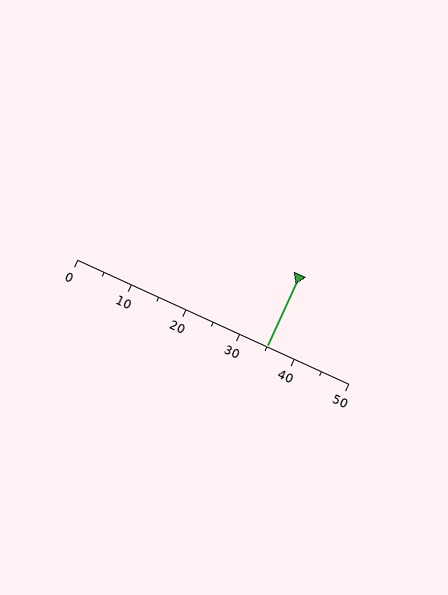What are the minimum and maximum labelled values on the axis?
The axis runs from 0 to 50.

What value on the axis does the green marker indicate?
The marker indicates approximately 35.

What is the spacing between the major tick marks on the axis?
The major ticks are spaced 10 apart.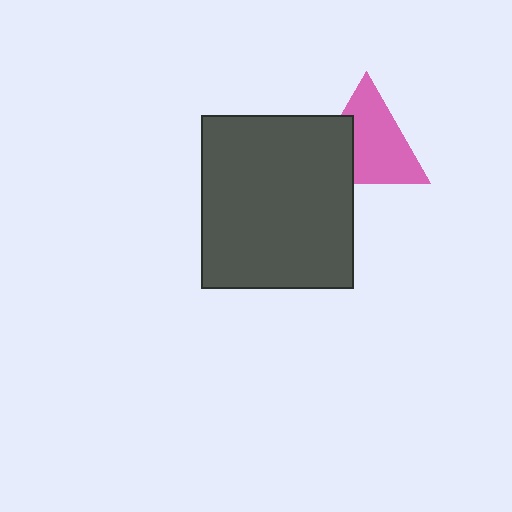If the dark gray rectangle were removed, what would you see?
You would see the complete pink triangle.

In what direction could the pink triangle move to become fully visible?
The pink triangle could move right. That would shift it out from behind the dark gray rectangle entirely.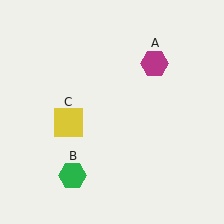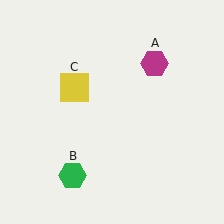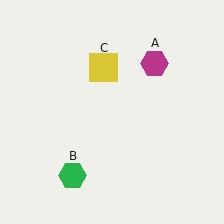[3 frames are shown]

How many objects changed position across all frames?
1 object changed position: yellow square (object C).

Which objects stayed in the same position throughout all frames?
Magenta hexagon (object A) and green hexagon (object B) remained stationary.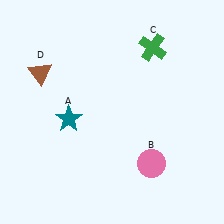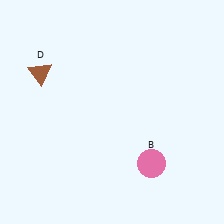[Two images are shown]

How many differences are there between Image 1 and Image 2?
There are 2 differences between the two images.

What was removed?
The teal star (A), the green cross (C) were removed in Image 2.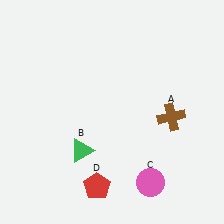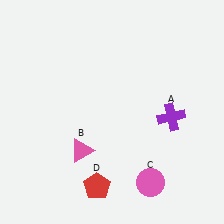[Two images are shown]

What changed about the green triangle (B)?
In Image 1, B is green. In Image 2, it changed to pink.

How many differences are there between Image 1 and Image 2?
There are 2 differences between the two images.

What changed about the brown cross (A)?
In Image 1, A is brown. In Image 2, it changed to purple.